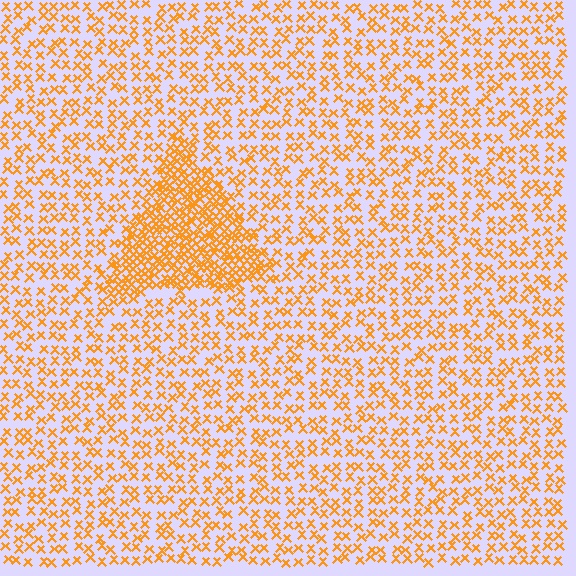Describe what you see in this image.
The image contains small orange elements arranged at two different densities. A triangle-shaped region is visible where the elements are more densely packed than the surrounding area.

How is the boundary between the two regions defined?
The boundary is defined by a change in element density (approximately 2.4x ratio). All elements are the same color, size, and shape.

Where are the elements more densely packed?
The elements are more densely packed inside the triangle boundary.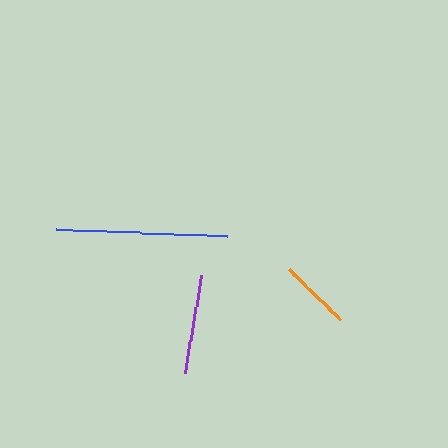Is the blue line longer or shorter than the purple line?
The blue line is longer than the purple line.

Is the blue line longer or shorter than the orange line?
The blue line is longer than the orange line.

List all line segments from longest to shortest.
From longest to shortest: blue, purple, orange.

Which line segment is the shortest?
The orange line is the shortest at approximately 72 pixels.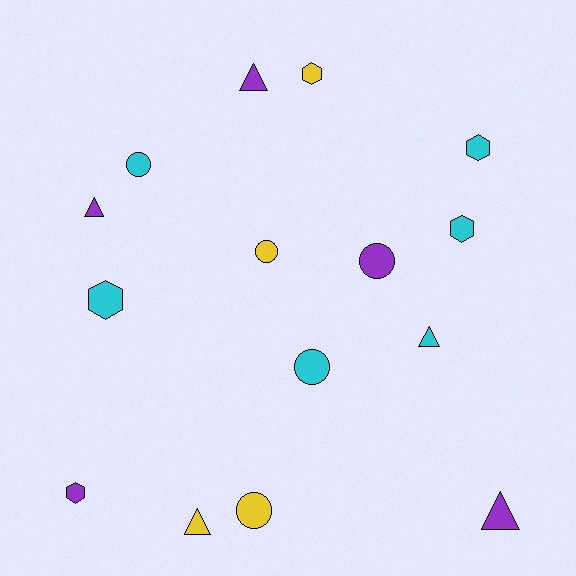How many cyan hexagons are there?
There are 3 cyan hexagons.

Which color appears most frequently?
Cyan, with 6 objects.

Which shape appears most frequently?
Triangle, with 5 objects.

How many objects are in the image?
There are 15 objects.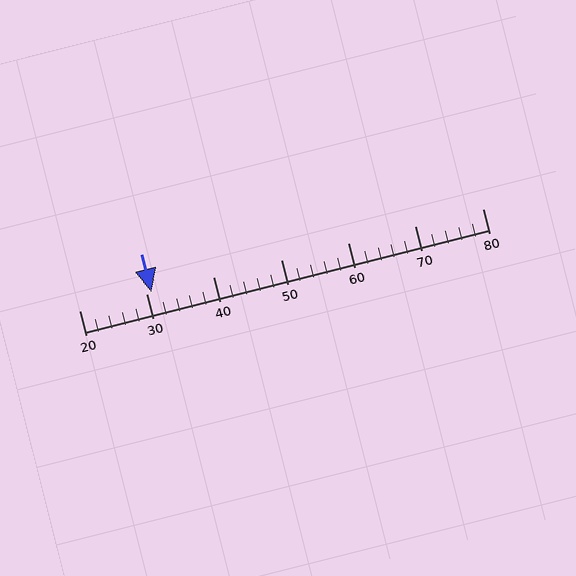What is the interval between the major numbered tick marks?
The major tick marks are spaced 10 units apart.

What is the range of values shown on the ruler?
The ruler shows values from 20 to 80.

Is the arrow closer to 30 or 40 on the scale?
The arrow is closer to 30.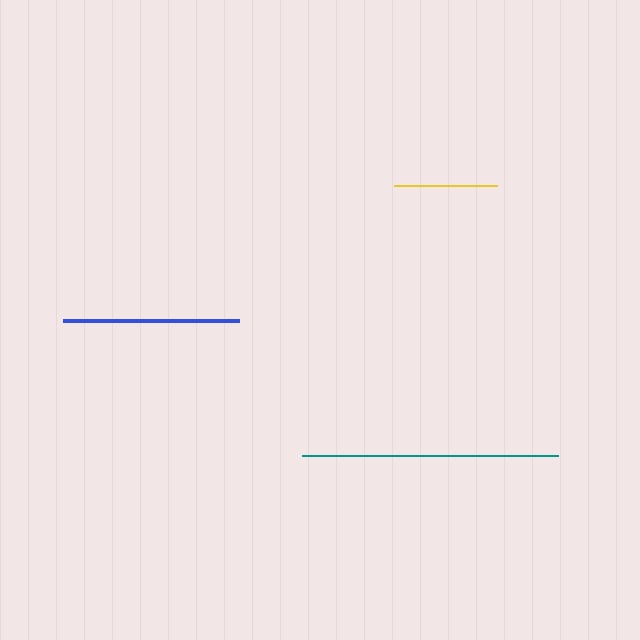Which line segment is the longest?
The teal line is the longest at approximately 256 pixels.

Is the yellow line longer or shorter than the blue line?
The blue line is longer than the yellow line.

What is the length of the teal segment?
The teal segment is approximately 256 pixels long.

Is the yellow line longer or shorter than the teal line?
The teal line is longer than the yellow line.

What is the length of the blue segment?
The blue segment is approximately 177 pixels long.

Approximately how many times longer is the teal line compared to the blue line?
The teal line is approximately 1.4 times the length of the blue line.